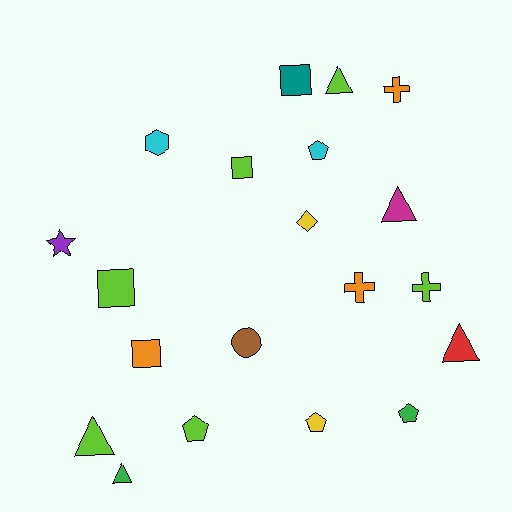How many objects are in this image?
There are 20 objects.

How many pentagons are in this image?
There are 4 pentagons.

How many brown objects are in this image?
There is 1 brown object.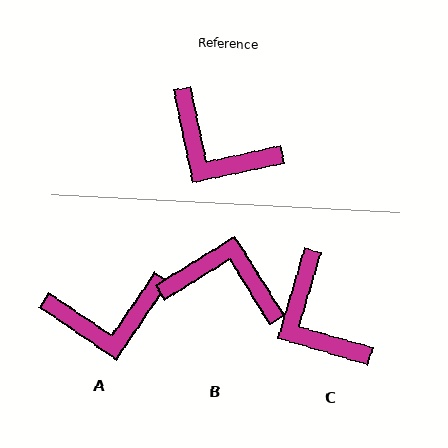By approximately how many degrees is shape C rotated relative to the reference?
Approximately 28 degrees clockwise.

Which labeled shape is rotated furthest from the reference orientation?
B, about 160 degrees away.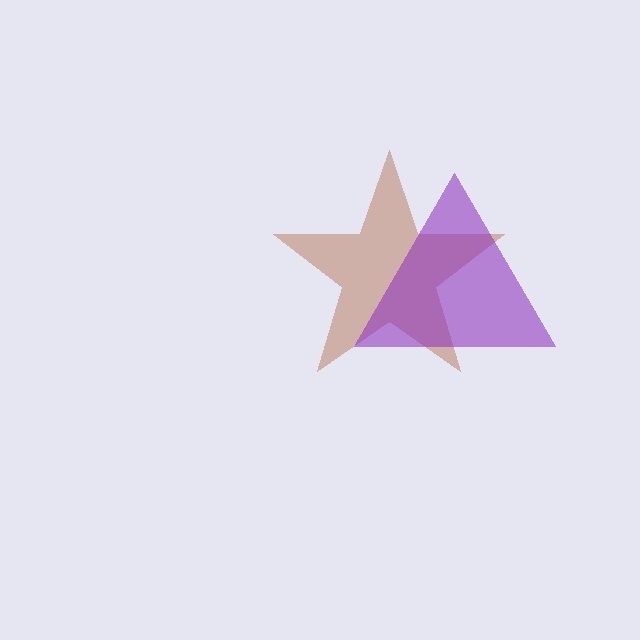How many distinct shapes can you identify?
There are 2 distinct shapes: a brown star, a purple triangle.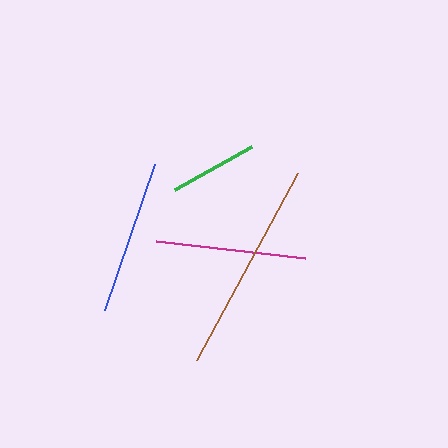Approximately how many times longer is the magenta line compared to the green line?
The magenta line is approximately 1.7 times the length of the green line.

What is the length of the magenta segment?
The magenta segment is approximately 150 pixels long.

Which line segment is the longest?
The brown line is the longest at approximately 213 pixels.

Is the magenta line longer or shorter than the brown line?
The brown line is longer than the magenta line.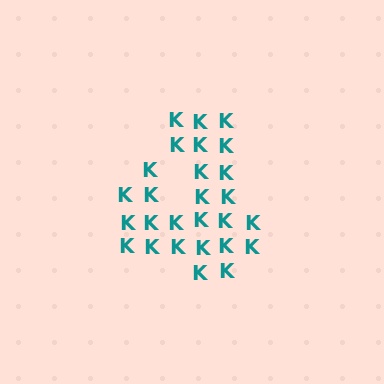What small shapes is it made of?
It is made of small letter K's.